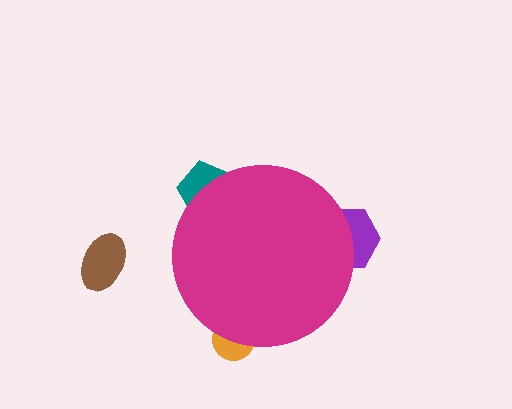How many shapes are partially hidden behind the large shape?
3 shapes are partially hidden.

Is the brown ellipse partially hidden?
No, the brown ellipse is fully visible.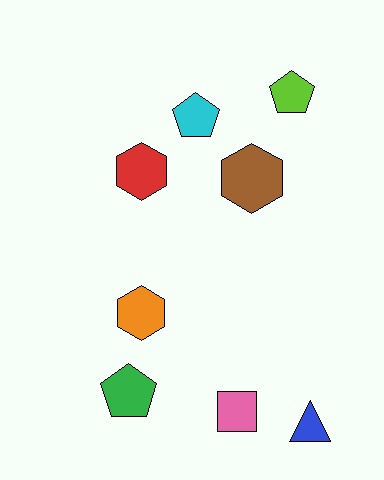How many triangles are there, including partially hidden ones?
There is 1 triangle.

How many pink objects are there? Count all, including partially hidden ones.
There is 1 pink object.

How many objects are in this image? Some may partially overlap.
There are 8 objects.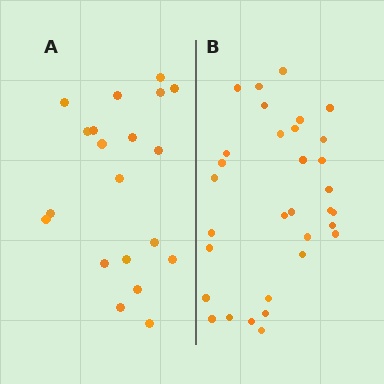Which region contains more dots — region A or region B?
Region B (the right region) has more dots.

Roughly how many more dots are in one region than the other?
Region B has roughly 12 or so more dots than region A.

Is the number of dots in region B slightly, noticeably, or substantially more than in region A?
Region B has substantially more. The ratio is roughly 1.6 to 1.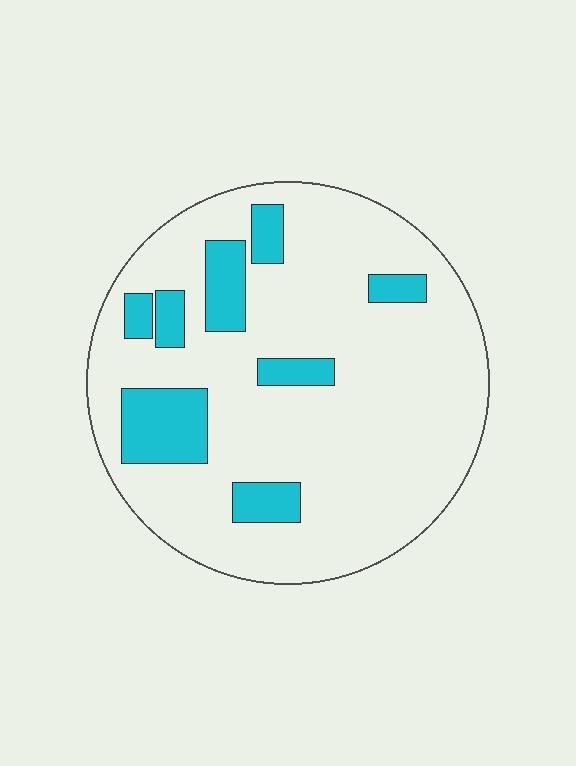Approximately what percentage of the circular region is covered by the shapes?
Approximately 15%.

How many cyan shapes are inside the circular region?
8.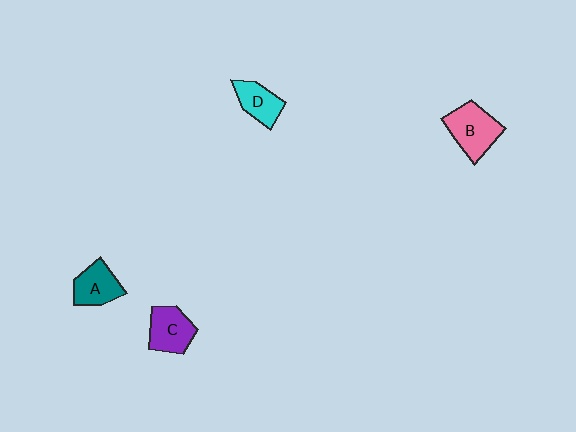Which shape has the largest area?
Shape B (pink).